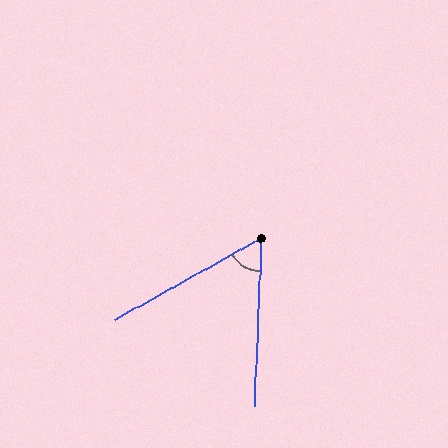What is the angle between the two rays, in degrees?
Approximately 58 degrees.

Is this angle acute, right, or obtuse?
It is acute.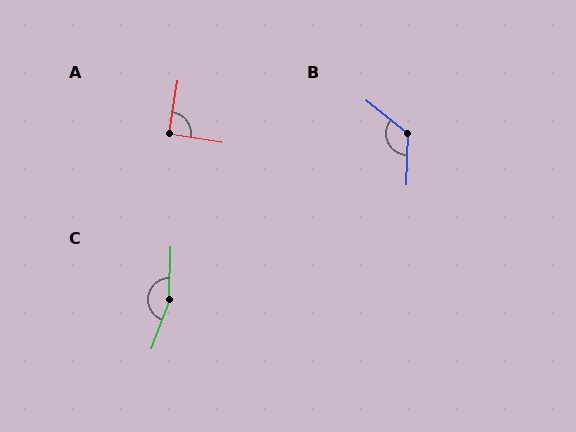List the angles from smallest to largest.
A (91°), B (128°), C (161°).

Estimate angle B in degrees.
Approximately 128 degrees.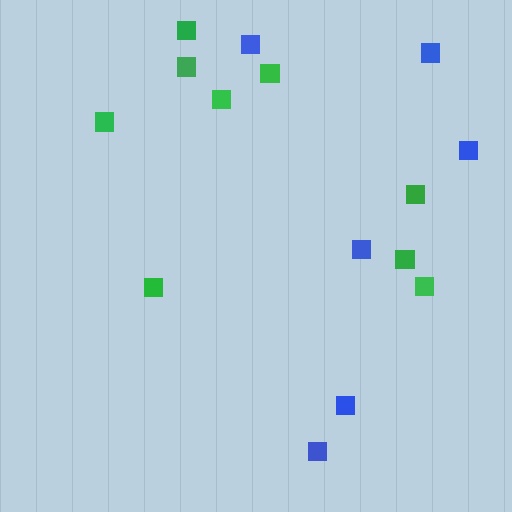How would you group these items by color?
There are 2 groups: one group of green squares (9) and one group of blue squares (6).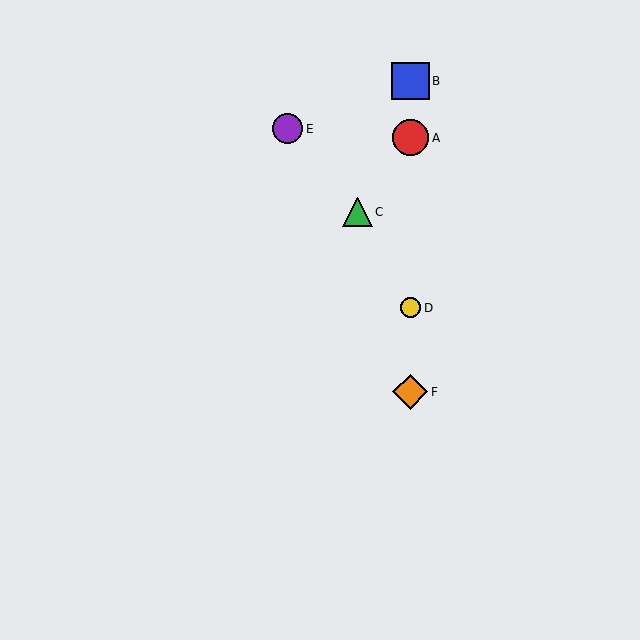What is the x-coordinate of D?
Object D is at x≈410.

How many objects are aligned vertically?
4 objects (A, B, D, F) are aligned vertically.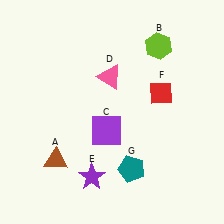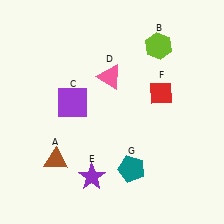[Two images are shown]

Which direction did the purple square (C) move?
The purple square (C) moved left.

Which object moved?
The purple square (C) moved left.